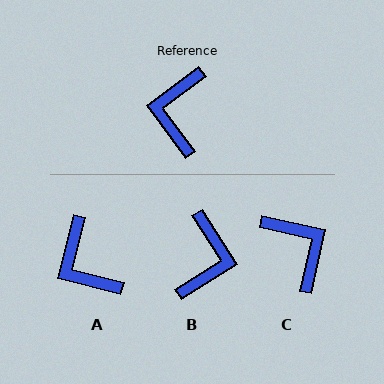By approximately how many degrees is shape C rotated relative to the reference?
Approximately 139 degrees clockwise.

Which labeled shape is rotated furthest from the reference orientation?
B, about 175 degrees away.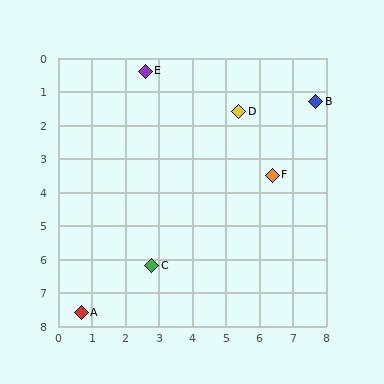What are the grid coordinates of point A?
Point A is at approximately (0.7, 7.6).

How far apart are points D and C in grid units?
Points D and C are about 5.3 grid units apart.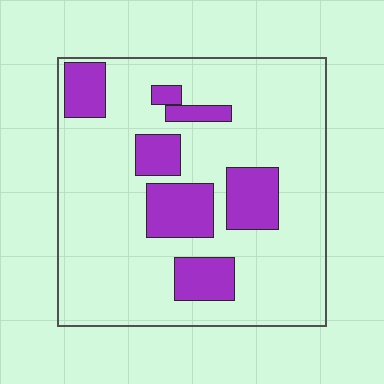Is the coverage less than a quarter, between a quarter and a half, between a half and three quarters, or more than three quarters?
Less than a quarter.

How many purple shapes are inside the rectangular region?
7.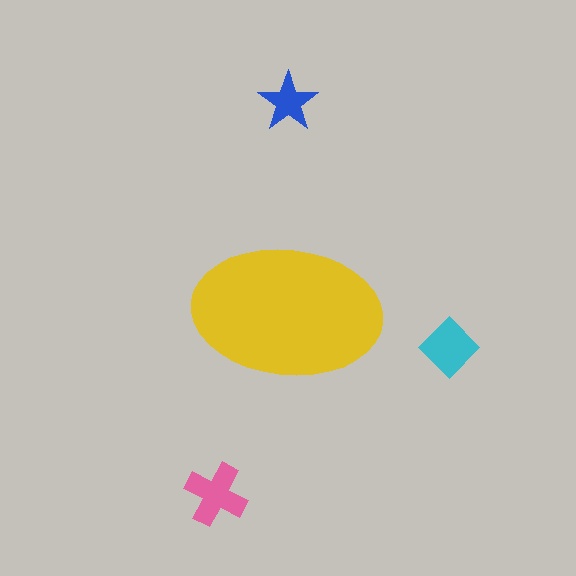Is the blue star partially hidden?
No, the blue star is fully visible.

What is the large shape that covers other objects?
A yellow ellipse.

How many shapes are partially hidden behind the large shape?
0 shapes are partially hidden.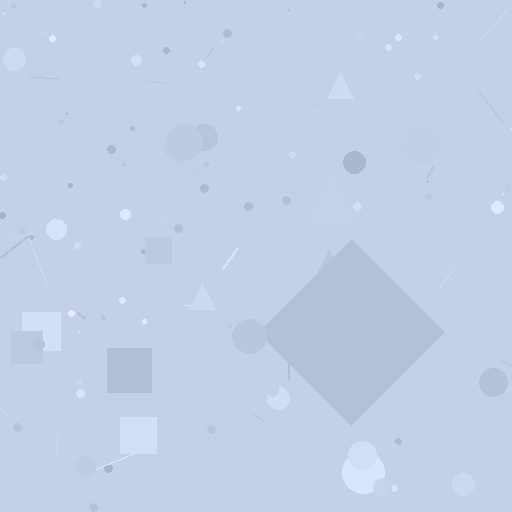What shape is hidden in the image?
A diamond is hidden in the image.